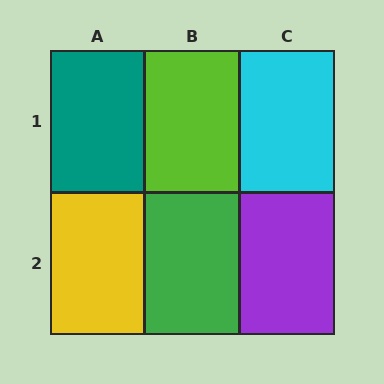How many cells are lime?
1 cell is lime.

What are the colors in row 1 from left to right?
Teal, lime, cyan.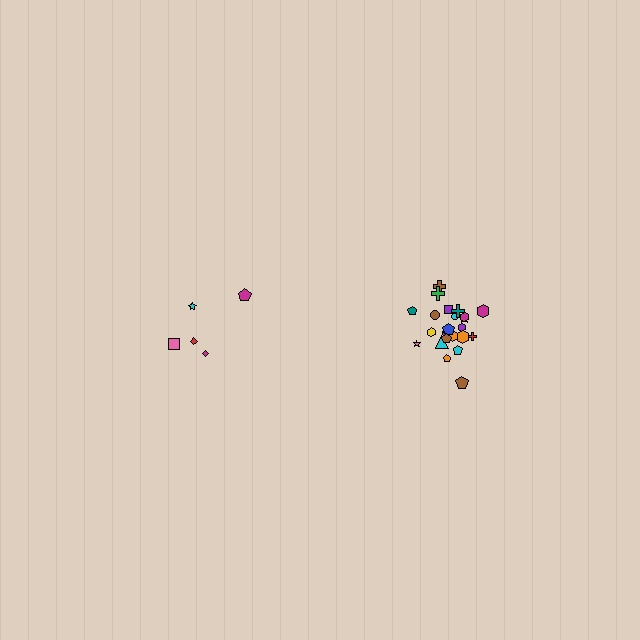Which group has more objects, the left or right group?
The right group.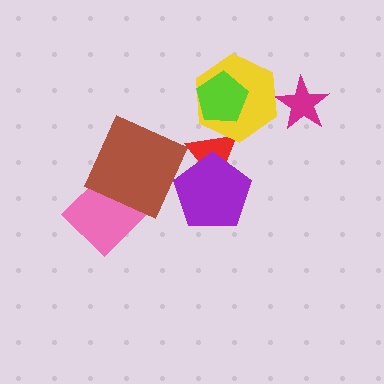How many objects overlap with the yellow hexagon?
2 objects overlap with the yellow hexagon.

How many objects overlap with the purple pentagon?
1 object overlaps with the purple pentagon.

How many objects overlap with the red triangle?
2 objects overlap with the red triangle.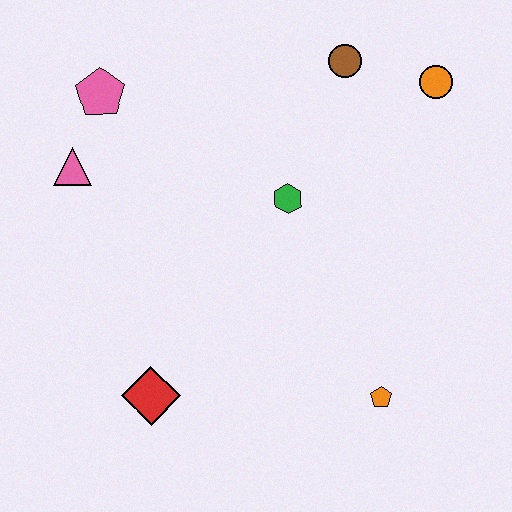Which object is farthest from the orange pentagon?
The pink pentagon is farthest from the orange pentagon.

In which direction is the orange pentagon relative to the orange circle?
The orange pentagon is below the orange circle.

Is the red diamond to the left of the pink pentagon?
No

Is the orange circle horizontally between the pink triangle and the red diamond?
No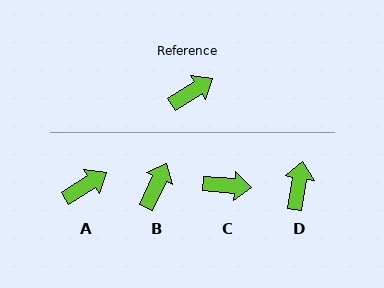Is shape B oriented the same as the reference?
No, it is off by about 33 degrees.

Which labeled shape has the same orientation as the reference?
A.